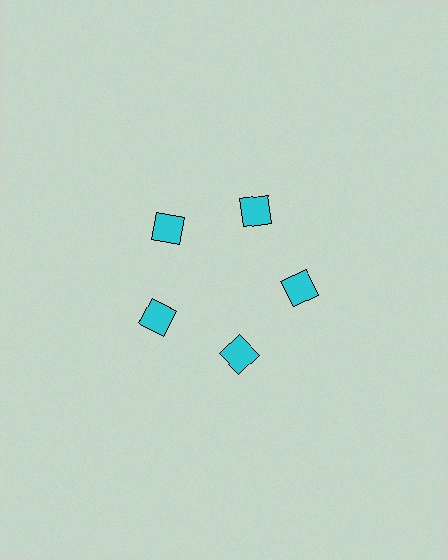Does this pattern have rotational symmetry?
Yes, this pattern has 5-fold rotational symmetry. It looks the same after rotating 72 degrees around the center.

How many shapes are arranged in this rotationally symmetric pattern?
There are 5 shapes, arranged in 5 groups of 1.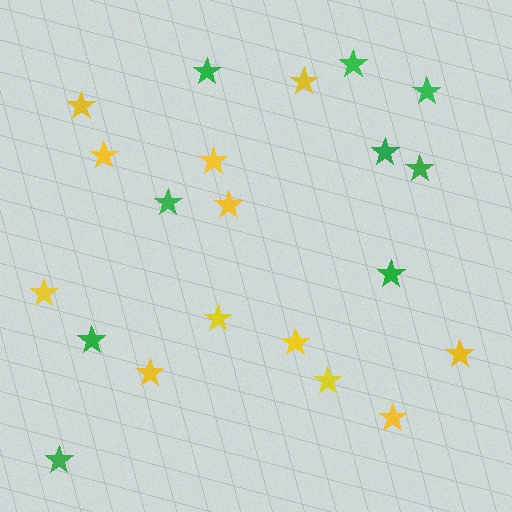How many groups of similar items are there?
There are 2 groups: one group of yellow stars (12) and one group of green stars (9).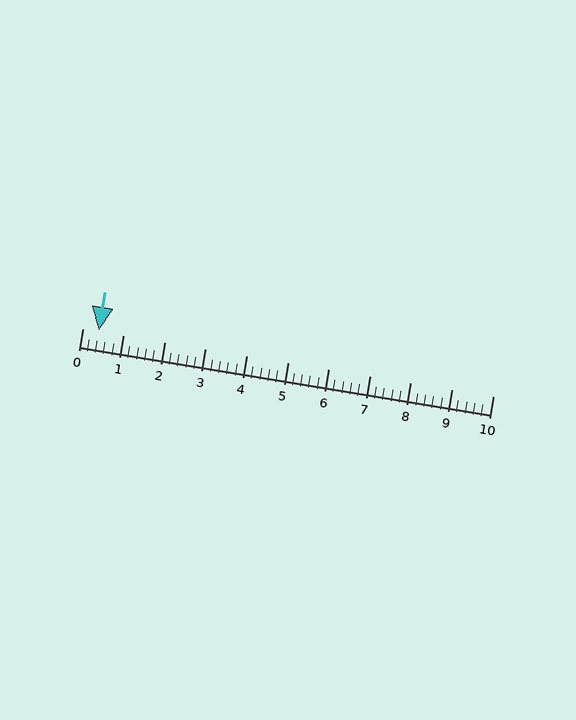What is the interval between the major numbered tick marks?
The major tick marks are spaced 1 units apart.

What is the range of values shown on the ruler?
The ruler shows values from 0 to 10.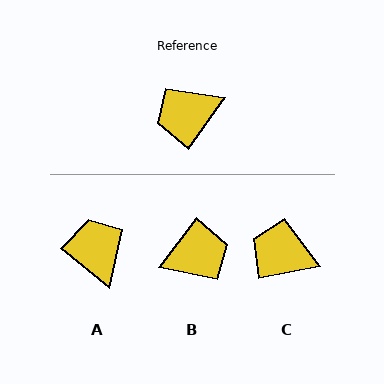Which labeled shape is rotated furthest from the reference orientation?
B, about 177 degrees away.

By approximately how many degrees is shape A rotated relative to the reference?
Approximately 94 degrees clockwise.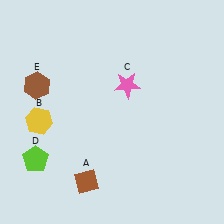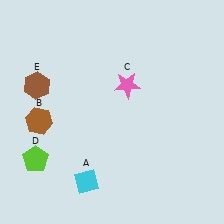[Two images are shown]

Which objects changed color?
A changed from brown to cyan. B changed from yellow to brown.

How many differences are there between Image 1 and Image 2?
There are 2 differences between the two images.